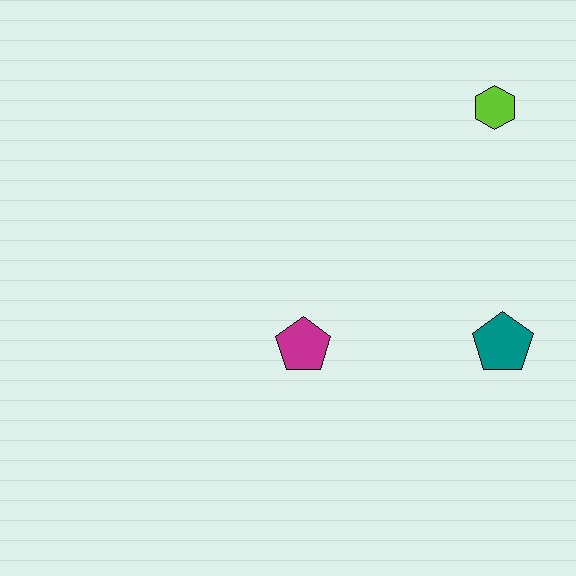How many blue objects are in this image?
There are no blue objects.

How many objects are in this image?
There are 3 objects.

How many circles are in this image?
There are no circles.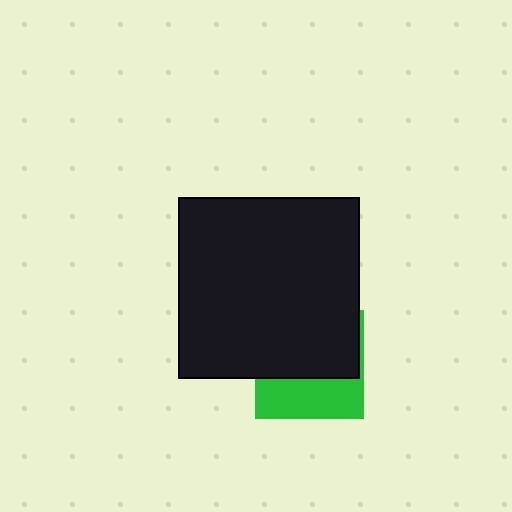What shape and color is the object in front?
The object in front is a black square.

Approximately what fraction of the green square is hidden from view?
Roughly 61% of the green square is hidden behind the black square.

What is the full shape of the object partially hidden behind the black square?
The partially hidden object is a green square.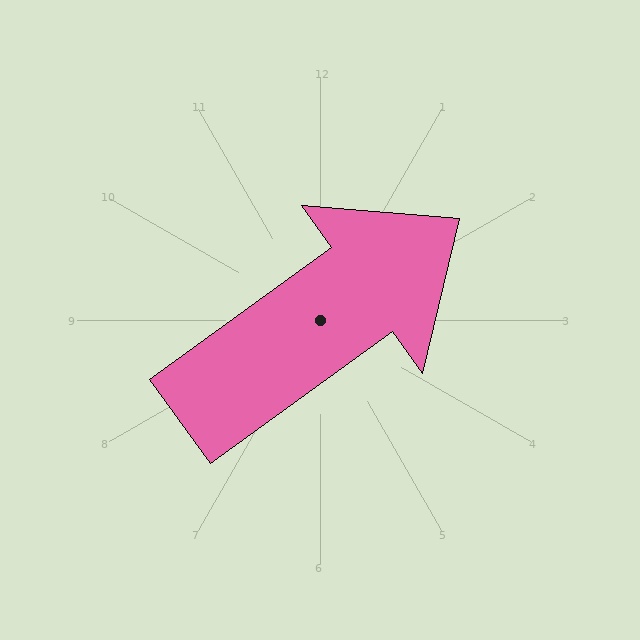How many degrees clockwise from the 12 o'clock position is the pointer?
Approximately 54 degrees.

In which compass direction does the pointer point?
Northeast.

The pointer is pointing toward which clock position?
Roughly 2 o'clock.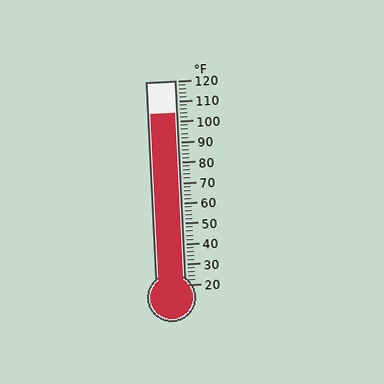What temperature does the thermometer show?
The thermometer shows approximately 104°F.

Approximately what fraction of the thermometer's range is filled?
The thermometer is filled to approximately 85% of its range.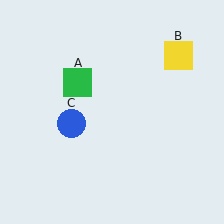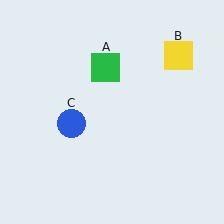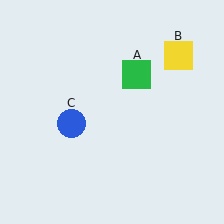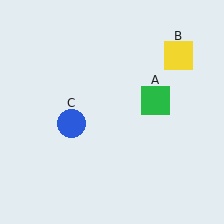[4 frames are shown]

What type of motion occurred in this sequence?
The green square (object A) rotated clockwise around the center of the scene.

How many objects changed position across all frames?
1 object changed position: green square (object A).